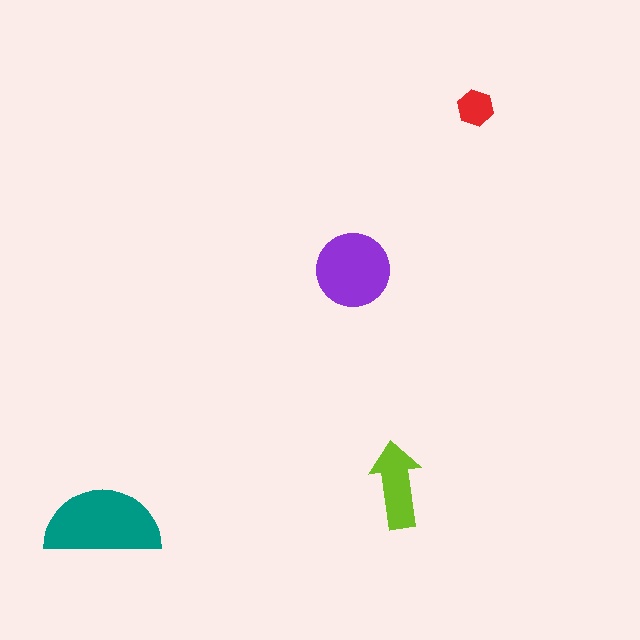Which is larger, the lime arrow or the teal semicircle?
The teal semicircle.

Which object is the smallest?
The red hexagon.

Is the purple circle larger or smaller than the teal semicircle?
Smaller.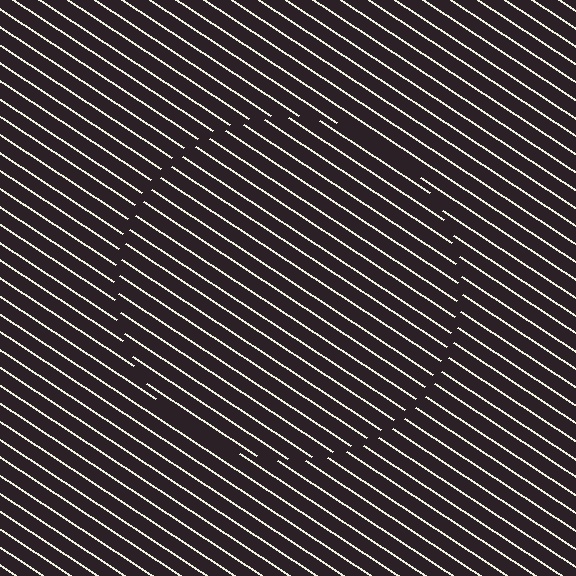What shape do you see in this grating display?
An illusory circle. The interior of the shape contains the same grating, shifted by half a period — the contour is defined by the phase discontinuity where line-ends from the inner and outer gratings abut.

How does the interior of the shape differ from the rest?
The interior of the shape contains the same grating, shifted by half a period — the contour is defined by the phase discontinuity where line-ends from the inner and outer gratings abut.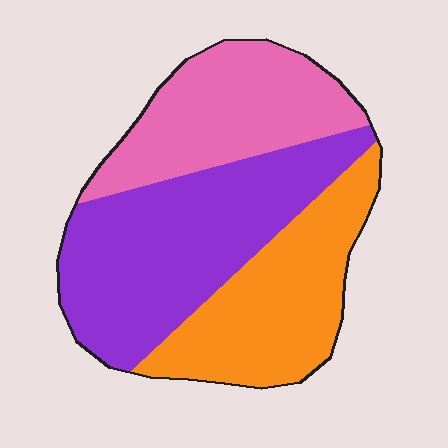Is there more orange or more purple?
Purple.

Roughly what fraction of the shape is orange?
Orange covers about 30% of the shape.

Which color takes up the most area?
Purple, at roughly 40%.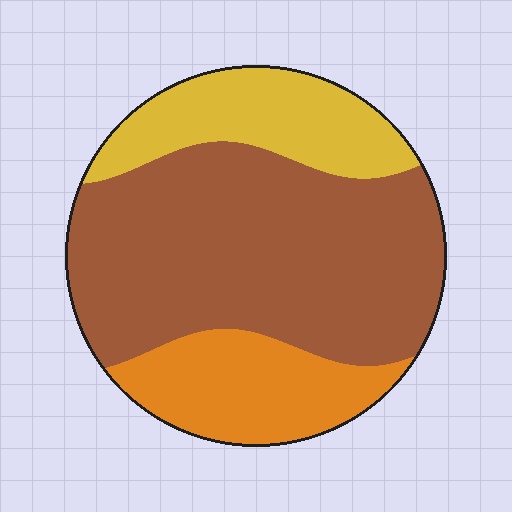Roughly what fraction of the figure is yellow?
Yellow covers around 20% of the figure.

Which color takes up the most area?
Brown, at roughly 60%.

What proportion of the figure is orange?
Orange takes up about one fifth (1/5) of the figure.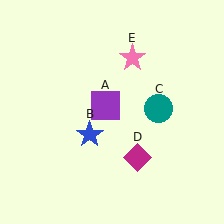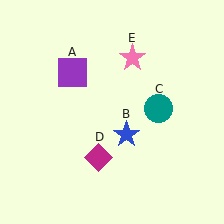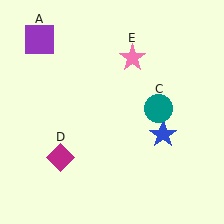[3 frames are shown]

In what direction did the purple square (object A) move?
The purple square (object A) moved up and to the left.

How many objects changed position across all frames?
3 objects changed position: purple square (object A), blue star (object B), magenta diamond (object D).